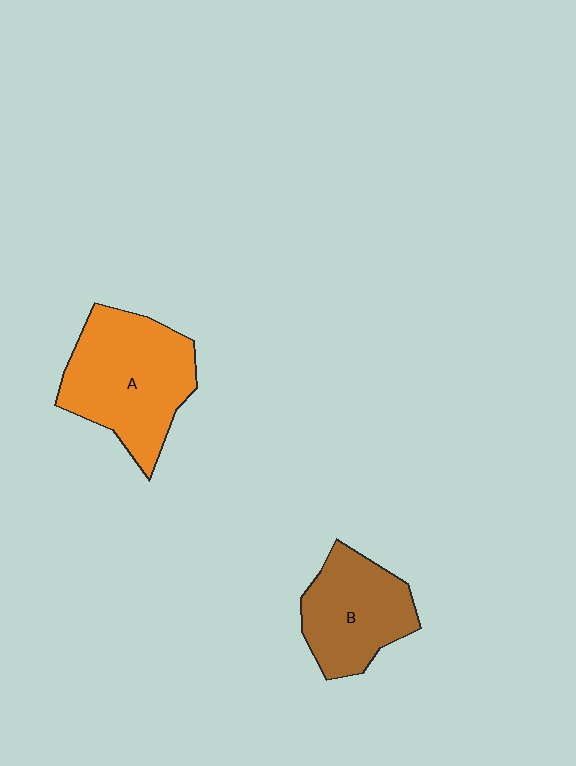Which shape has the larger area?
Shape A (orange).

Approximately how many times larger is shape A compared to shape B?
Approximately 1.4 times.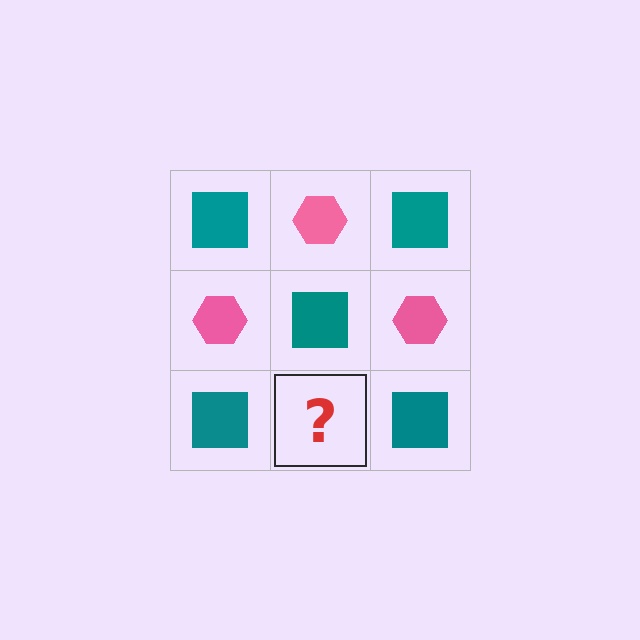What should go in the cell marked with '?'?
The missing cell should contain a pink hexagon.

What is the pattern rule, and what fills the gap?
The rule is that it alternates teal square and pink hexagon in a checkerboard pattern. The gap should be filled with a pink hexagon.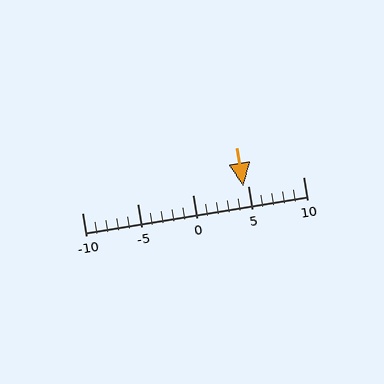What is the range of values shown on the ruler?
The ruler shows values from -10 to 10.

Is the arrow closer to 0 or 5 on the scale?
The arrow is closer to 5.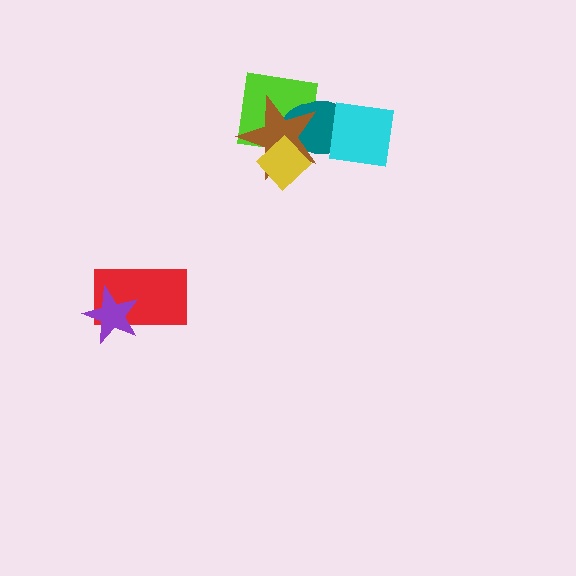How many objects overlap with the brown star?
3 objects overlap with the brown star.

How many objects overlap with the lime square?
3 objects overlap with the lime square.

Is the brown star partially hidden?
Yes, it is partially covered by another shape.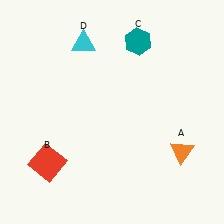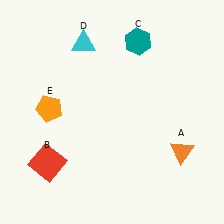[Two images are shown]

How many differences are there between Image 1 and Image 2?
There is 1 difference between the two images.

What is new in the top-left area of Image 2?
An orange pentagon (E) was added in the top-left area of Image 2.